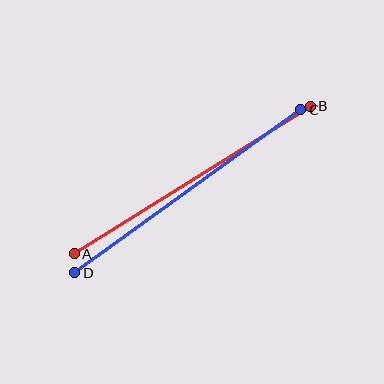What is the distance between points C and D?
The distance is approximately 278 pixels.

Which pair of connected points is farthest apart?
Points C and D are farthest apart.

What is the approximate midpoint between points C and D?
The midpoint is at approximately (188, 191) pixels.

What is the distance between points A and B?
The distance is approximately 278 pixels.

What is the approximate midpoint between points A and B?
The midpoint is at approximately (192, 180) pixels.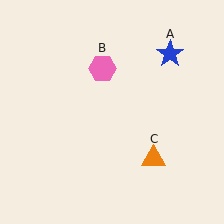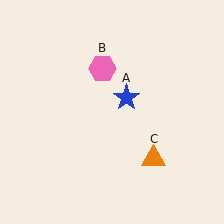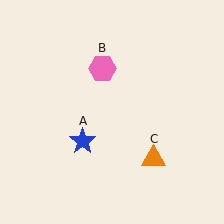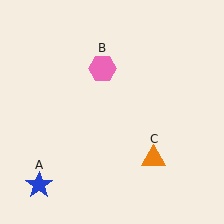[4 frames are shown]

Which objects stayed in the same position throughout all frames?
Pink hexagon (object B) and orange triangle (object C) remained stationary.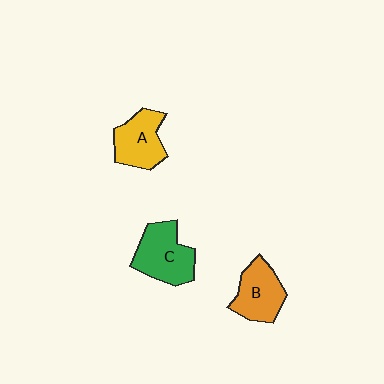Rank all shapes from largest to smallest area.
From largest to smallest: C (green), A (yellow), B (orange).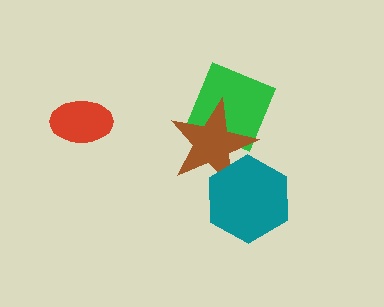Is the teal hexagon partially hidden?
No, no other shape covers it.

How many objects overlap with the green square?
1 object overlaps with the green square.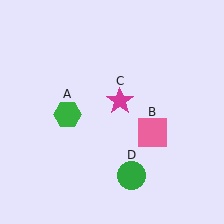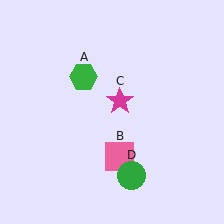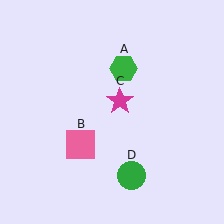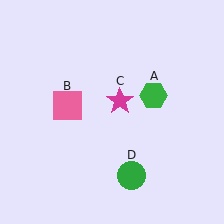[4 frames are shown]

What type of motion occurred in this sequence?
The green hexagon (object A), pink square (object B) rotated clockwise around the center of the scene.